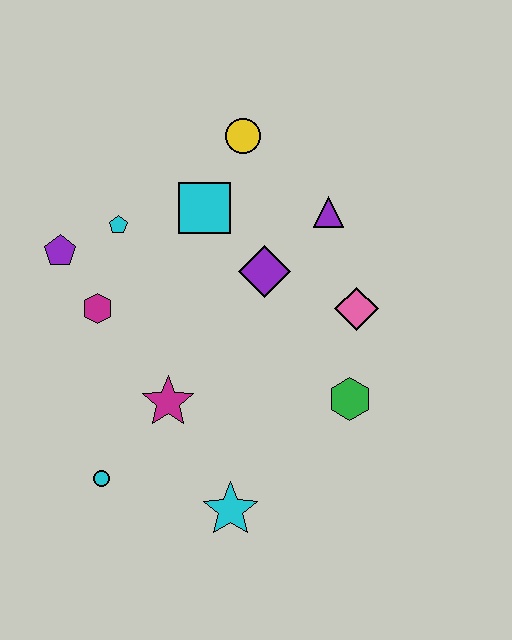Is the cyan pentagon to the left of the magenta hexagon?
No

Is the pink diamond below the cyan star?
No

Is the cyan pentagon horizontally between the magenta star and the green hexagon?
No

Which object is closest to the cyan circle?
The magenta star is closest to the cyan circle.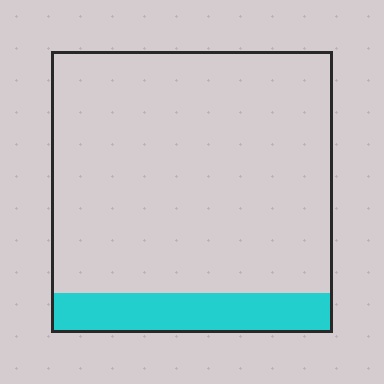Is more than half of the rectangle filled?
No.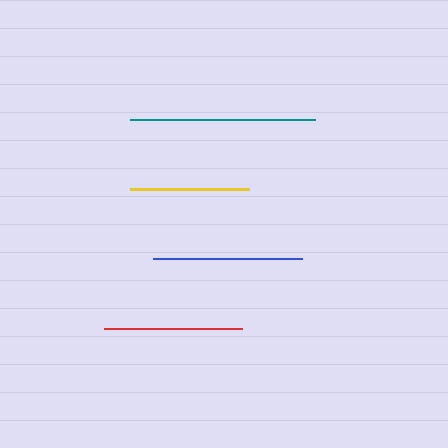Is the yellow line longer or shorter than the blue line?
The blue line is longer than the yellow line.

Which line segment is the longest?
The teal line is the longest at approximately 185 pixels.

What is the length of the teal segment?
The teal segment is approximately 185 pixels long.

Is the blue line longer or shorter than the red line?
The blue line is longer than the red line.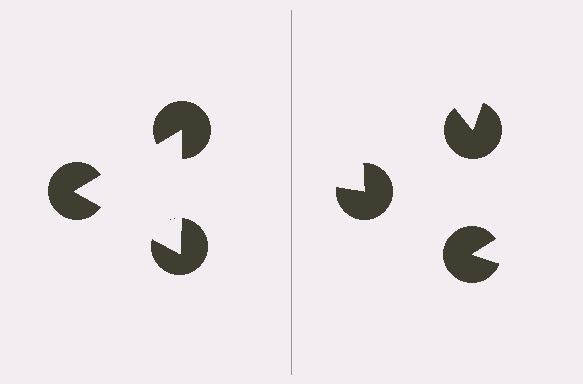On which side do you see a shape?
An illusory triangle appears on the left side. On the right side the wedge cuts are rotated, so no coherent shape forms.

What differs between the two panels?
The pac-man discs are positioned identically on both sides; only the wedge orientations differ. On the left they align to a triangle; on the right they are misaligned.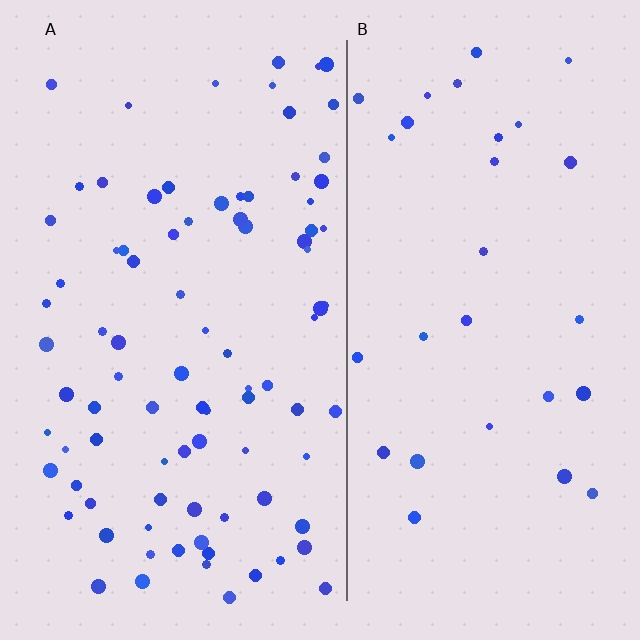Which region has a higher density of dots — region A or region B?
A (the left).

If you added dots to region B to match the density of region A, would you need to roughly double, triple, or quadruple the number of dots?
Approximately triple.